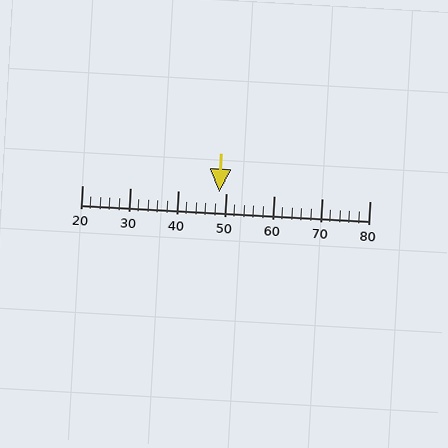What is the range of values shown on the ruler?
The ruler shows values from 20 to 80.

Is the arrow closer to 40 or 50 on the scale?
The arrow is closer to 50.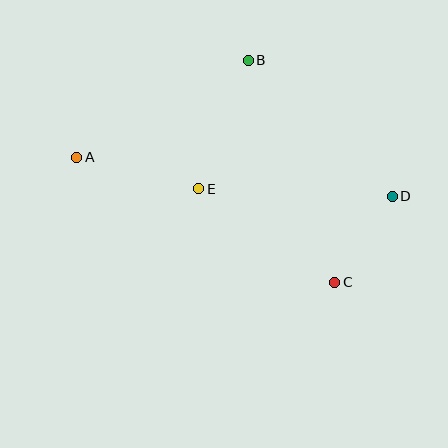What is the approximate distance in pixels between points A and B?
The distance between A and B is approximately 197 pixels.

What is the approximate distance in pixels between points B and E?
The distance between B and E is approximately 138 pixels.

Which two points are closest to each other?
Points C and D are closest to each other.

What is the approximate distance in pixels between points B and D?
The distance between B and D is approximately 198 pixels.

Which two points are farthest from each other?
Points A and D are farthest from each other.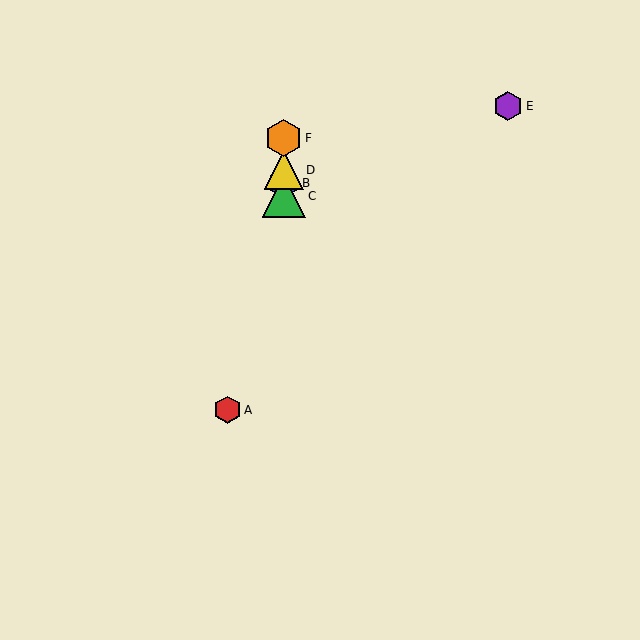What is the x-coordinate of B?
Object B is at x≈284.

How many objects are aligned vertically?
4 objects (B, C, D, F) are aligned vertically.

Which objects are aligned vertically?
Objects B, C, D, F are aligned vertically.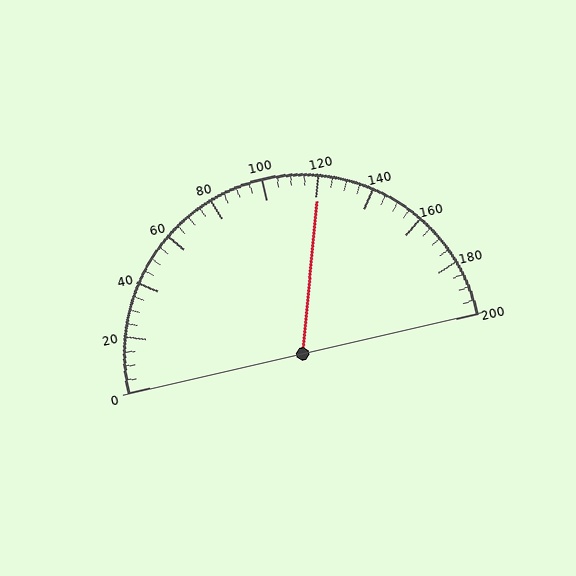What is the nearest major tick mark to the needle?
The nearest major tick mark is 120.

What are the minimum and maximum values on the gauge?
The gauge ranges from 0 to 200.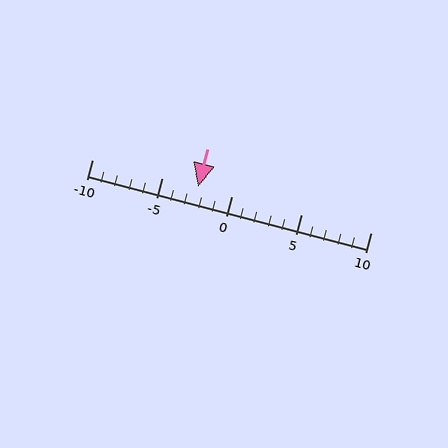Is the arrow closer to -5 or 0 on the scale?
The arrow is closer to 0.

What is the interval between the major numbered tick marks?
The major tick marks are spaced 5 units apart.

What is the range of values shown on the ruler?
The ruler shows values from -10 to 10.